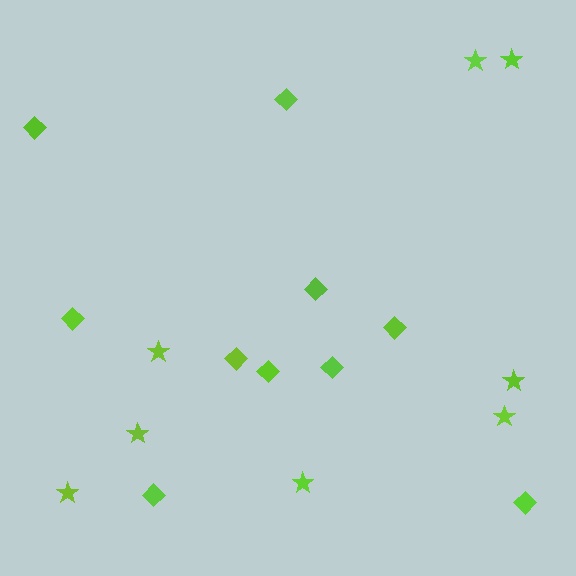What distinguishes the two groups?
There are 2 groups: one group of stars (8) and one group of diamonds (10).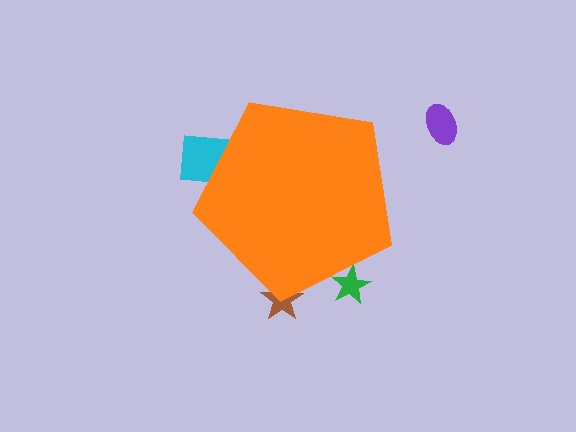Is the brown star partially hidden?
Yes, the brown star is partially hidden behind the orange pentagon.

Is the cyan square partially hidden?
Yes, the cyan square is partially hidden behind the orange pentagon.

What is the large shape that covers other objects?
An orange pentagon.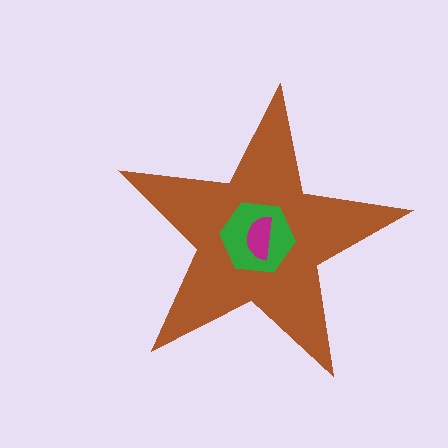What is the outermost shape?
The brown star.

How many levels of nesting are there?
3.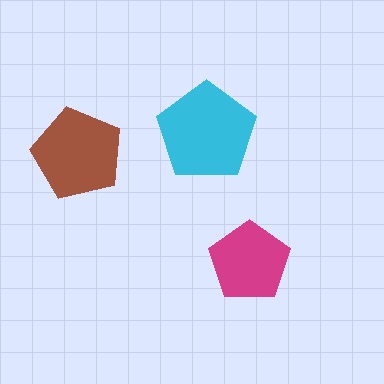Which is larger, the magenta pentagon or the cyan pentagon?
The cyan one.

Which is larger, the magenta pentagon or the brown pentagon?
The brown one.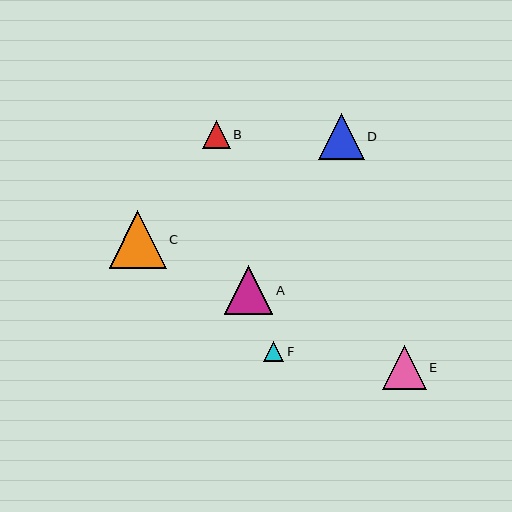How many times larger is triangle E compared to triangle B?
Triangle E is approximately 1.6 times the size of triangle B.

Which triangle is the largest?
Triangle C is the largest with a size of approximately 57 pixels.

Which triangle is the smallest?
Triangle F is the smallest with a size of approximately 21 pixels.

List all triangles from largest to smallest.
From largest to smallest: C, A, D, E, B, F.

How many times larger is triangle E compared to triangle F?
Triangle E is approximately 2.1 times the size of triangle F.